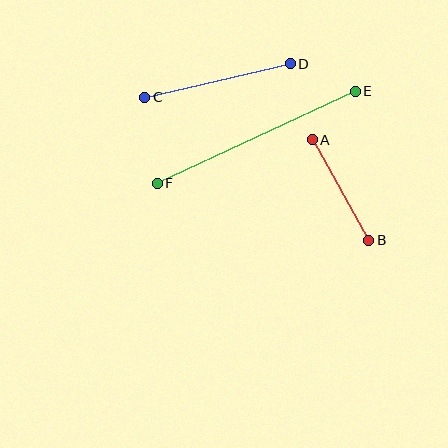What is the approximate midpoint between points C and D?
The midpoint is at approximately (217, 80) pixels.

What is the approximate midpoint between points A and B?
The midpoint is at approximately (341, 190) pixels.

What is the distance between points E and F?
The distance is approximately 218 pixels.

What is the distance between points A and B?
The distance is approximately 115 pixels.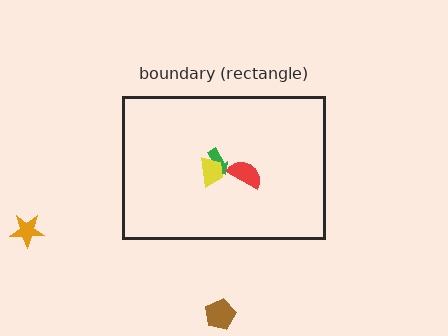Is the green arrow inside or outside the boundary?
Inside.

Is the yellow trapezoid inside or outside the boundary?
Inside.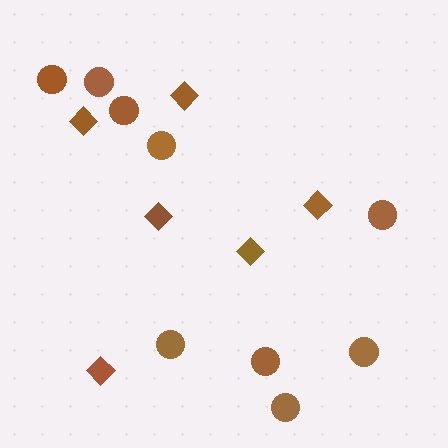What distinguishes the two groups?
There are 2 groups: one group of diamonds (6) and one group of circles (9).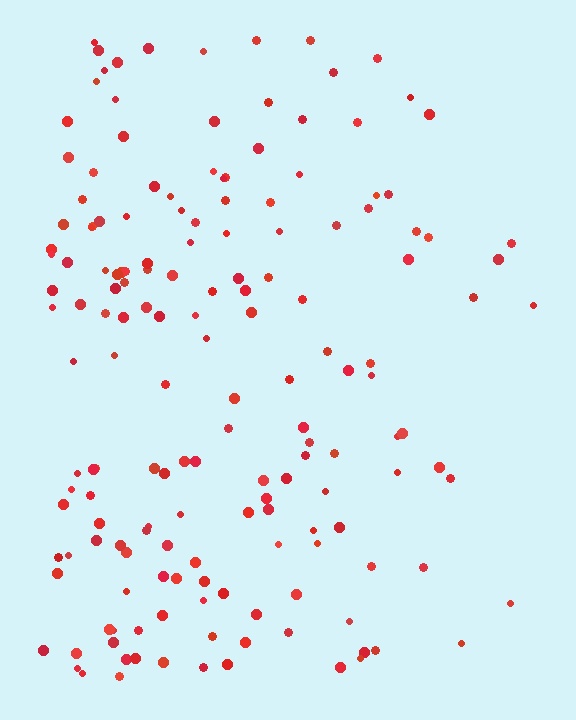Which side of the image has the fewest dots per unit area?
The right.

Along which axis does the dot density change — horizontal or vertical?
Horizontal.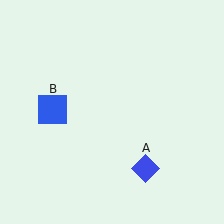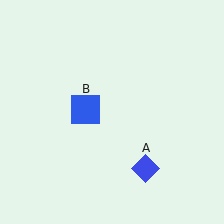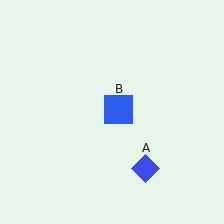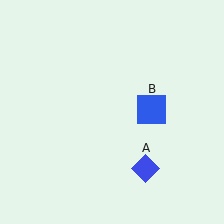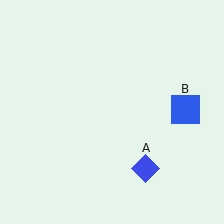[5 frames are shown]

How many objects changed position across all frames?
1 object changed position: blue square (object B).